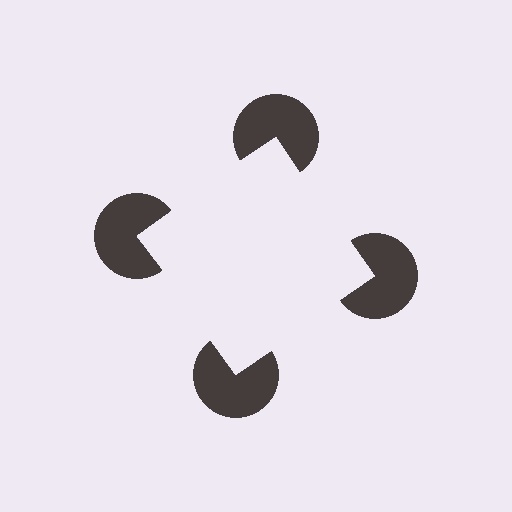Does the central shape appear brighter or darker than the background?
It typically appears slightly brighter than the background, even though no actual brightness change is drawn.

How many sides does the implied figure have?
4 sides.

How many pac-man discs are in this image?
There are 4 — one at each vertex of the illusory square.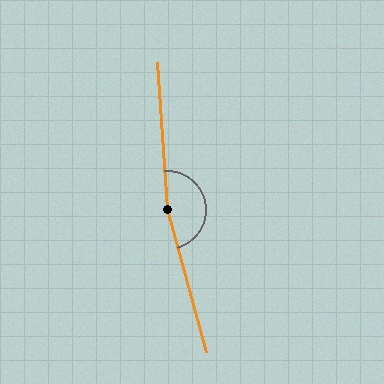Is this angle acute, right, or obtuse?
It is obtuse.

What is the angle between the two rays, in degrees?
Approximately 168 degrees.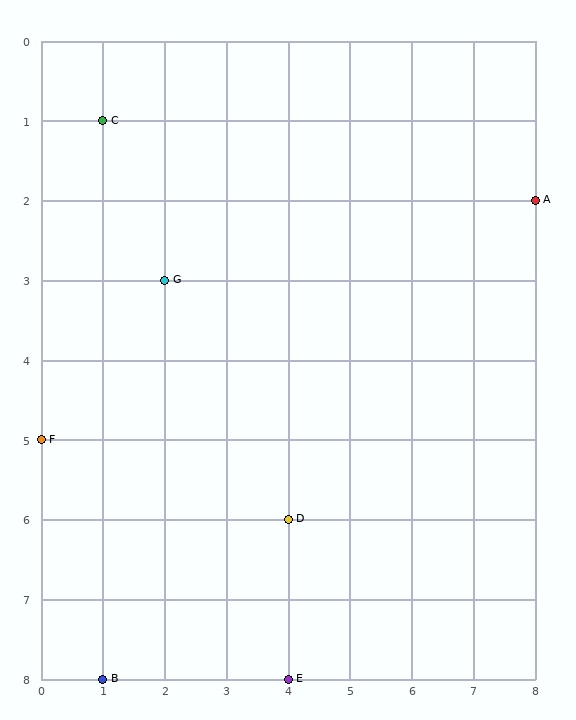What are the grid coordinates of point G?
Point G is at grid coordinates (2, 3).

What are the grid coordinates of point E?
Point E is at grid coordinates (4, 8).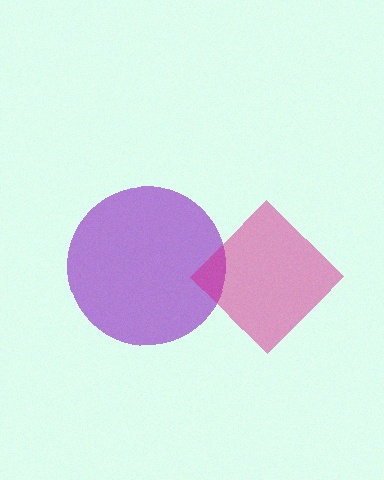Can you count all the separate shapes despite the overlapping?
Yes, there are 2 separate shapes.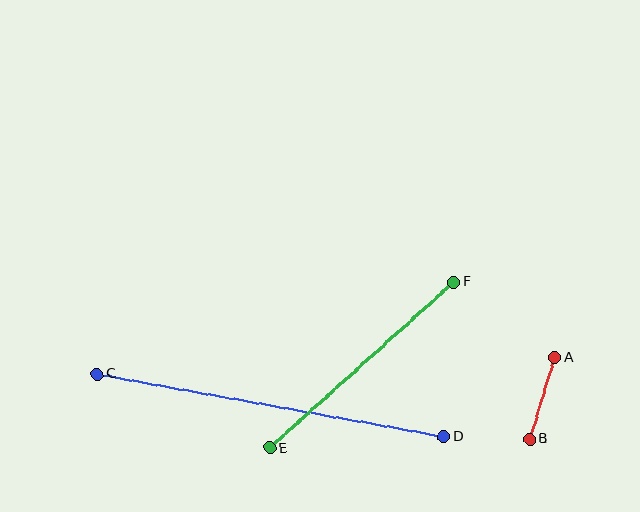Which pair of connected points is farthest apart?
Points C and D are farthest apart.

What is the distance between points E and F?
The distance is approximately 248 pixels.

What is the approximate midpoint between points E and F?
The midpoint is at approximately (362, 365) pixels.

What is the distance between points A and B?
The distance is approximately 86 pixels.